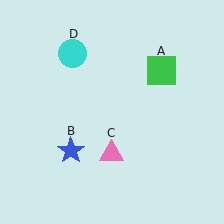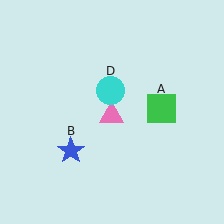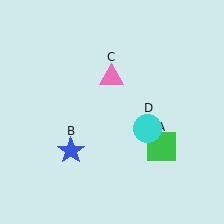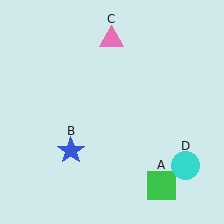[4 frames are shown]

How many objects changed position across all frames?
3 objects changed position: green square (object A), pink triangle (object C), cyan circle (object D).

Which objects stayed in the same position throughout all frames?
Blue star (object B) remained stationary.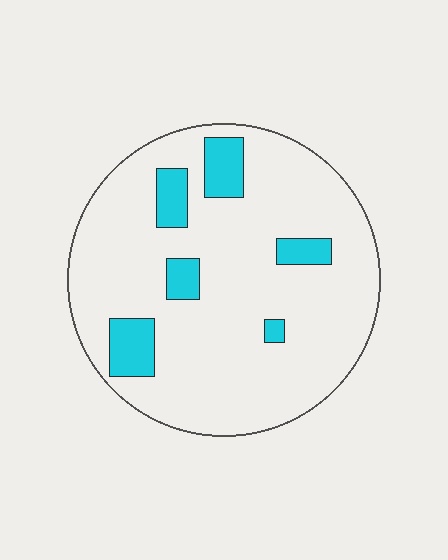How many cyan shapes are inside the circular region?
6.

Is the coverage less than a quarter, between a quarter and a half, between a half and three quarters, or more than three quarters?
Less than a quarter.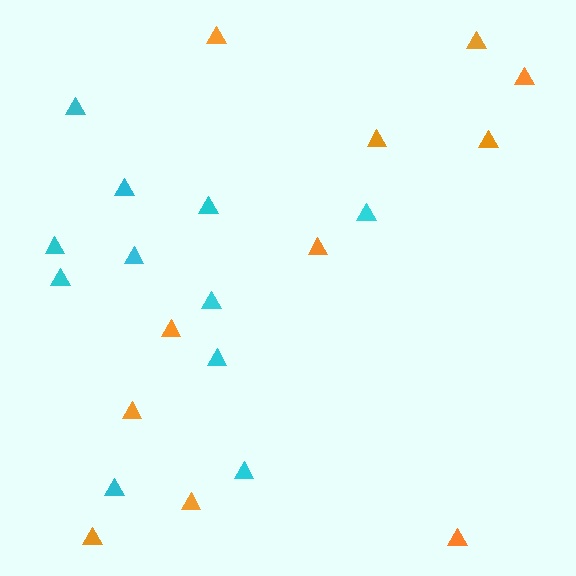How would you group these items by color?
There are 2 groups: one group of cyan triangles (11) and one group of orange triangles (11).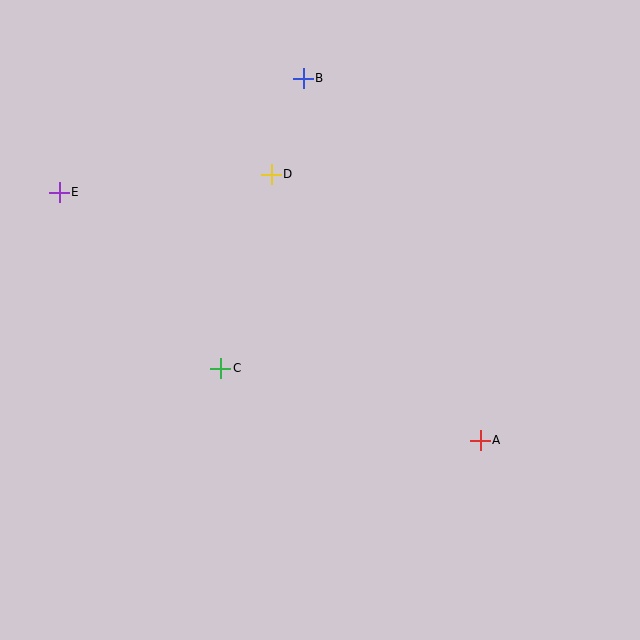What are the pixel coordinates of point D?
Point D is at (271, 174).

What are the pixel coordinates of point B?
Point B is at (303, 78).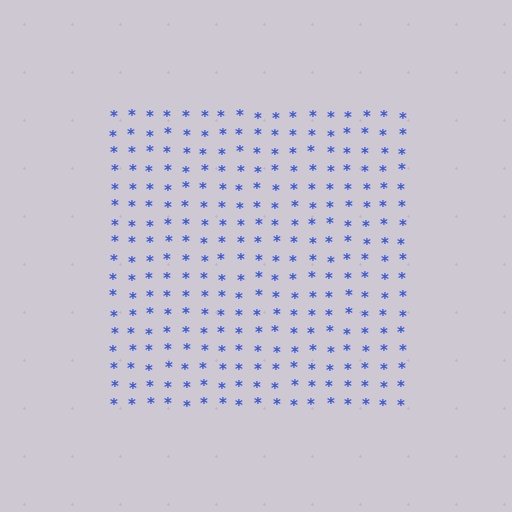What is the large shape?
The large shape is a square.